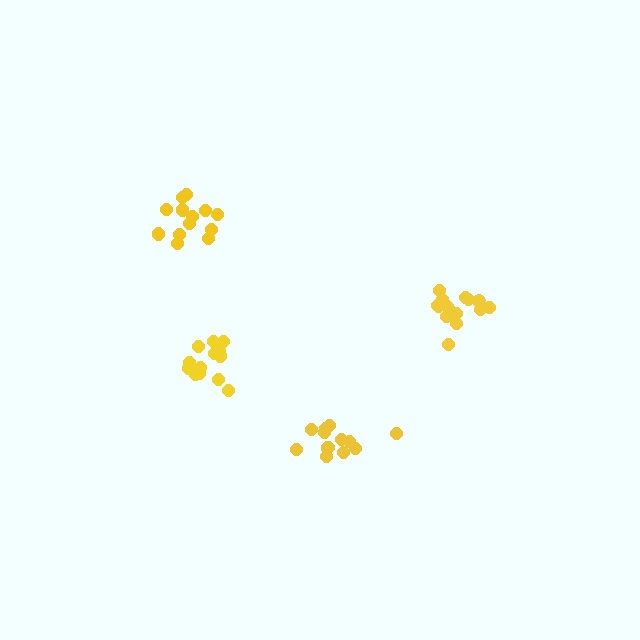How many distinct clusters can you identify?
There are 4 distinct clusters.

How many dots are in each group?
Group 1: 14 dots, Group 2: 13 dots, Group 3: 13 dots, Group 4: 16 dots (56 total).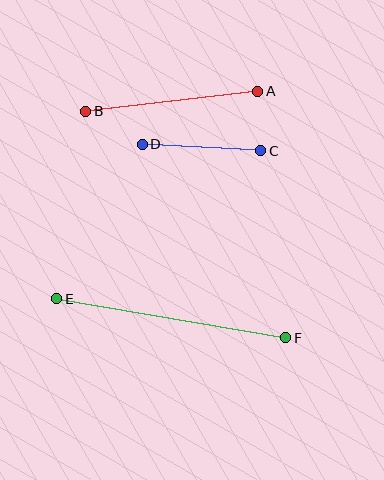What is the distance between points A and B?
The distance is approximately 173 pixels.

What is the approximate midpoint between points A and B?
The midpoint is at approximately (172, 101) pixels.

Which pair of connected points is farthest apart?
Points E and F are farthest apart.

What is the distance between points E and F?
The distance is approximately 232 pixels.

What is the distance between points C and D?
The distance is approximately 118 pixels.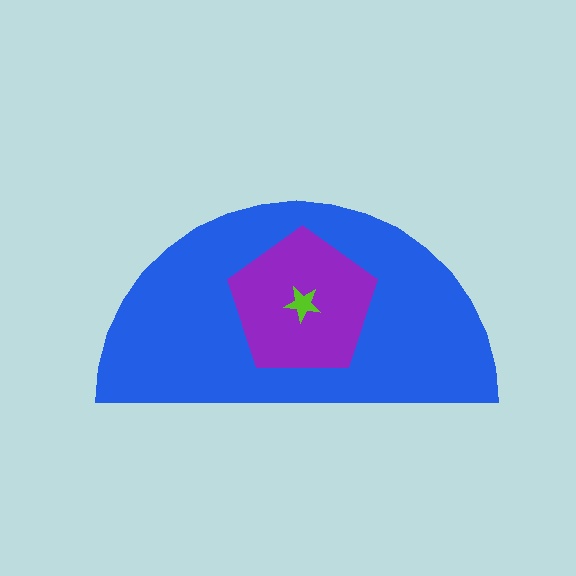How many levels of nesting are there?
3.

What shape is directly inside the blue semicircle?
The purple pentagon.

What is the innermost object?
The lime star.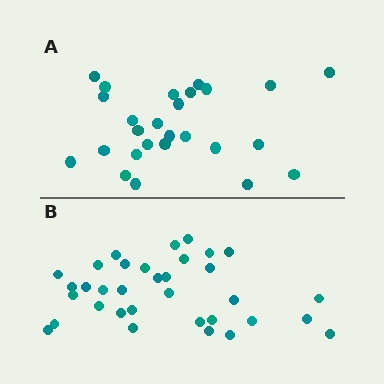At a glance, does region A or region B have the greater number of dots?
Region B (the bottom region) has more dots.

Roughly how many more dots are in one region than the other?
Region B has roughly 8 or so more dots than region A.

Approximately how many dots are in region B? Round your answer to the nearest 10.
About 30 dots. (The exact count is 34, which rounds to 30.)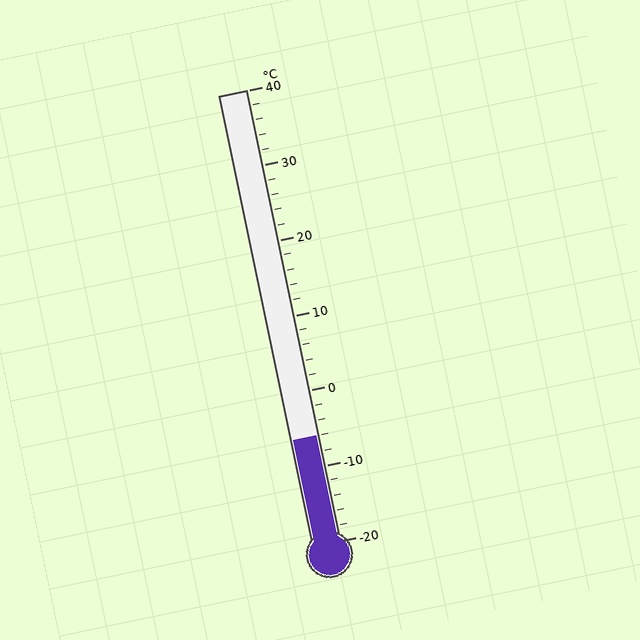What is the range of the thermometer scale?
The thermometer scale ranges from -20°C to 40°C.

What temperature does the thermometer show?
The thermometer shows approximately -6°C.